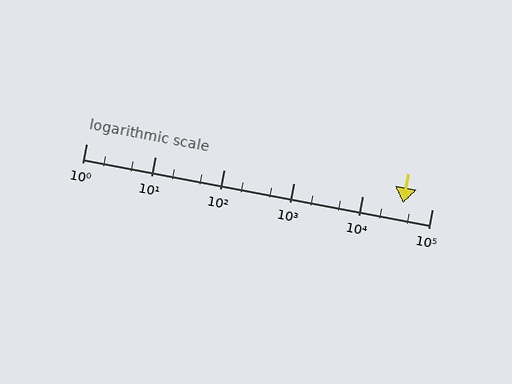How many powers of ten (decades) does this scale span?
The scale spans 5 decades, from 1 to 100000.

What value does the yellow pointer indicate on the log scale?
The pointer indicates approximately 38000.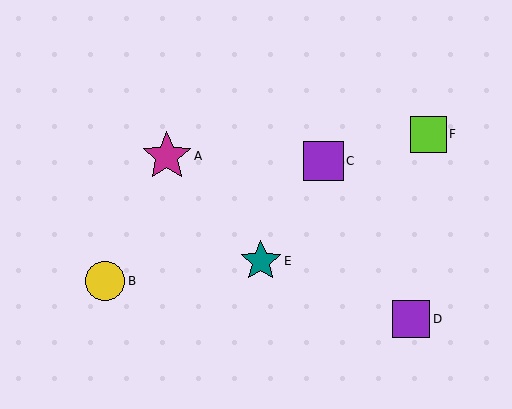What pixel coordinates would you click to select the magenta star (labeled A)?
Click at (167, 156) to select the magenta star A.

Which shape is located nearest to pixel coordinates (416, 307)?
The purple square (labeled D) at (411, 319) is nearest to that location.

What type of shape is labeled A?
Shape A is a magenta star.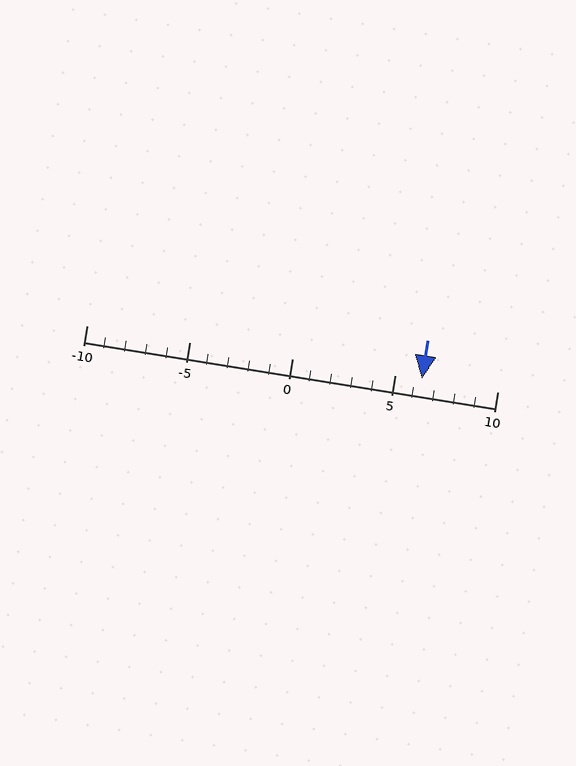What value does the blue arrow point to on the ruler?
The blue arrow points to approximately 6.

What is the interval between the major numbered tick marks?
The major tick marks are spaced 5 units apart.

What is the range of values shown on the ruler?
The ruler shows values from -10 to 10.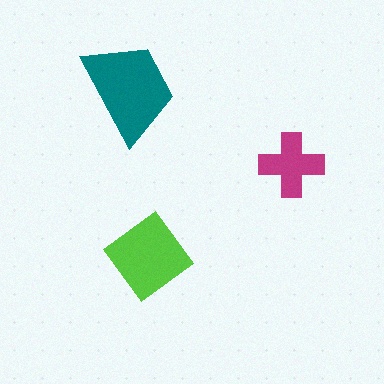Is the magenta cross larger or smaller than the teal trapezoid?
Smaller.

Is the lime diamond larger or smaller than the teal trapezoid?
Smaller.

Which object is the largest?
The teal trapezoid.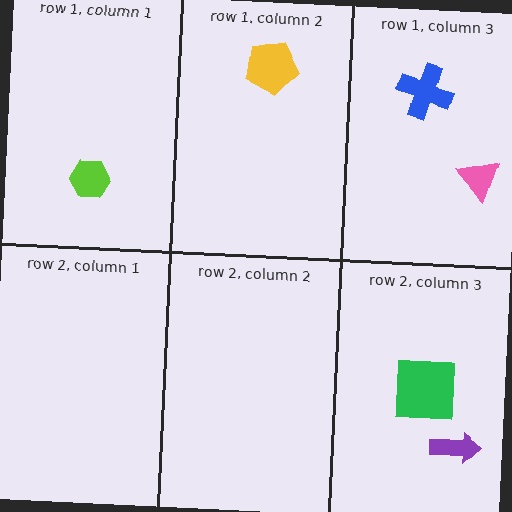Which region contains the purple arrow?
The row 2, column 3 region.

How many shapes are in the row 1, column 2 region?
1.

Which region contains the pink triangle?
The row 1, column 3 region.